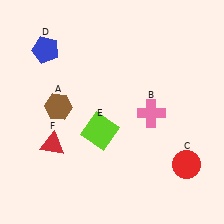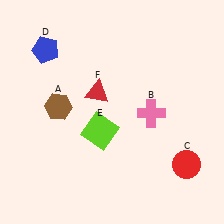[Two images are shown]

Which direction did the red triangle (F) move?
The red triangle (F) moved up.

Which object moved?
The red triangle (F) moved up.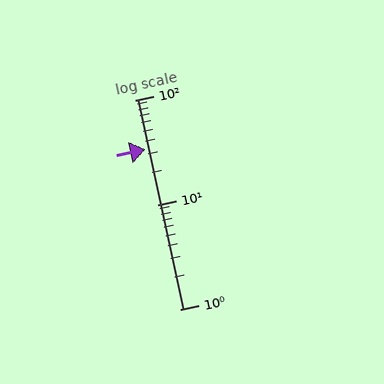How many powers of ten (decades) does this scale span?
The scale spans 2 decades, from 1 to 100.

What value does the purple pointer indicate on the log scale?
The pointer indicates approximately 34.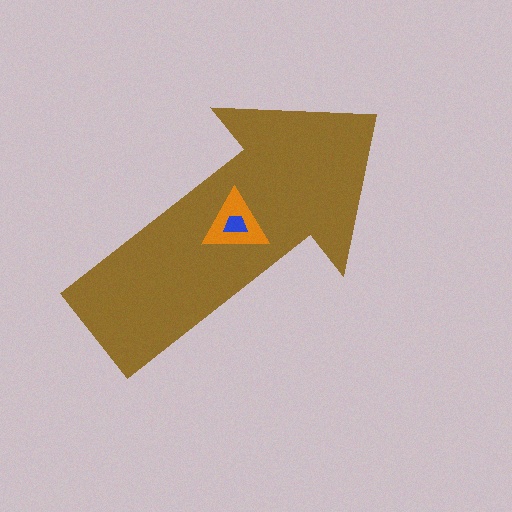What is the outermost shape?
The brown arrow.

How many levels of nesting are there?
3.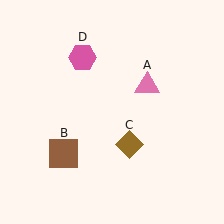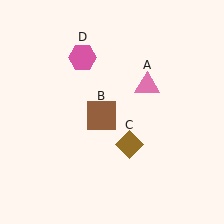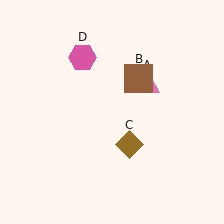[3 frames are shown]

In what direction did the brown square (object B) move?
The brown square (object B) moved up and to the right.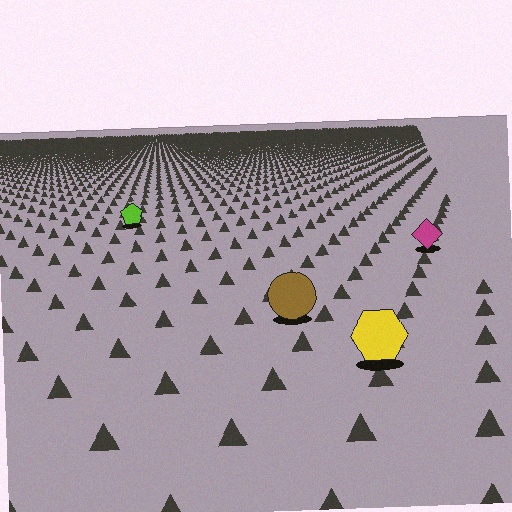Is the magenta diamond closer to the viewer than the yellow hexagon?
No. The yellow hexagon is closer — you can tell from the texture gradient: the ground texture is coarser near it.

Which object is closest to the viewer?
The yellow hexagon is closest. The texture marks near it are larger and more spread out.